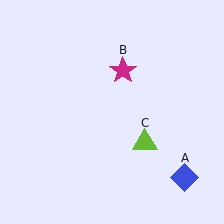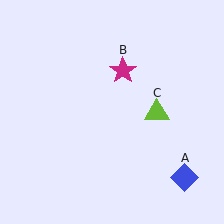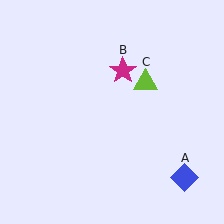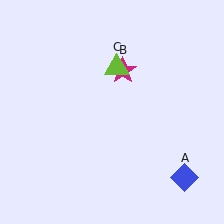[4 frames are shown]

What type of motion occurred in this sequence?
The lime triangle (object C) rotated counterclockwise around the center of the scene.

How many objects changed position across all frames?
1 object changed position: lime triangle (object C).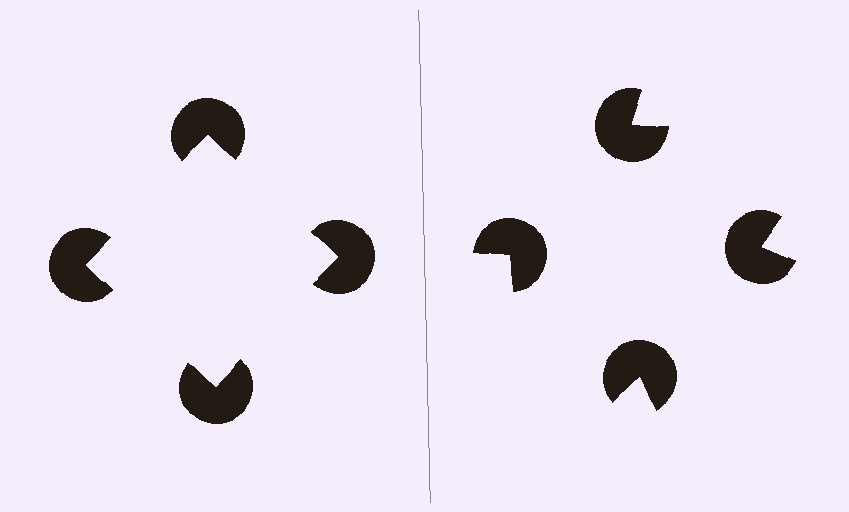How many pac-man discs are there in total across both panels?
8 — 4 on each side.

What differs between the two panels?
The pac-man discs are positioned identically on both sides; only the wedge orientations differ. On the left they align to a square; on the right they are misaligned.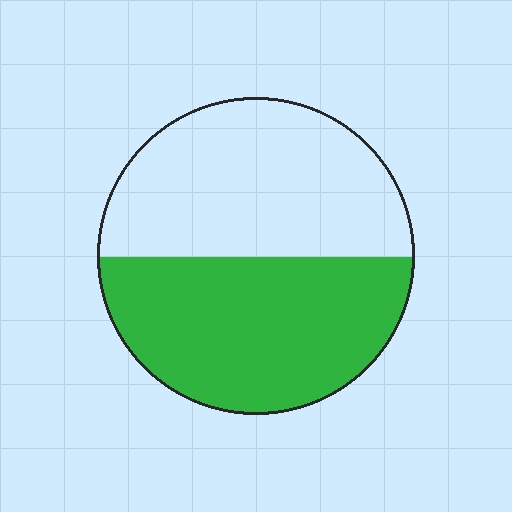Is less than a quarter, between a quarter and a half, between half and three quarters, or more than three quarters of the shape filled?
Between a quarter and a half.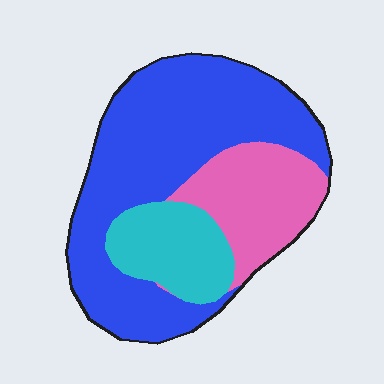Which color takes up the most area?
Blue, at roughly 60%.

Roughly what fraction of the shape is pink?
Pink takes up about one quarter (1/4) of the shape.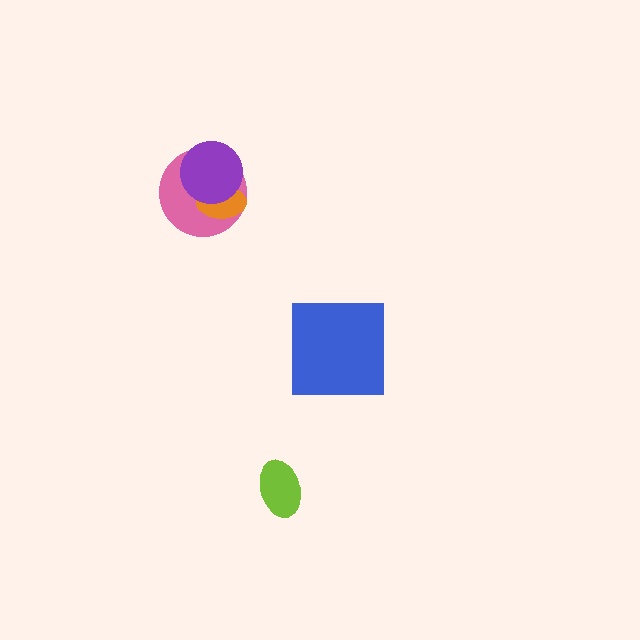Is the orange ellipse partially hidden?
Yes, it is partially covered by another shape.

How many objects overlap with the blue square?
0 objects overlap with the blue square.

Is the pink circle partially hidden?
Yes, it is partially covered by another shape.